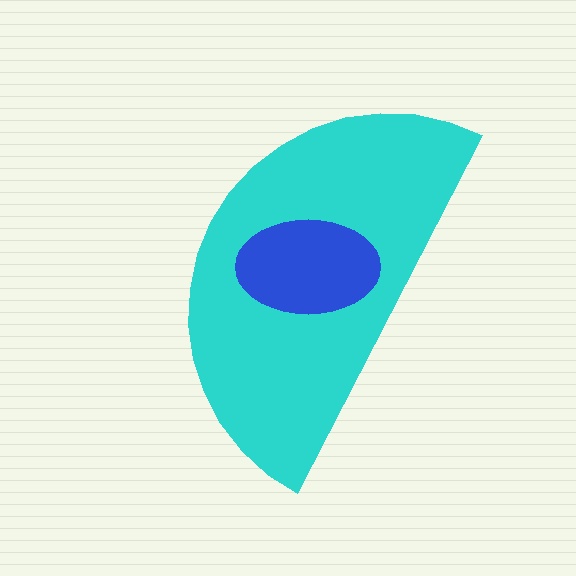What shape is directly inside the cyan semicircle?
The blue ellipse.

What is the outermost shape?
The cyan semicircle.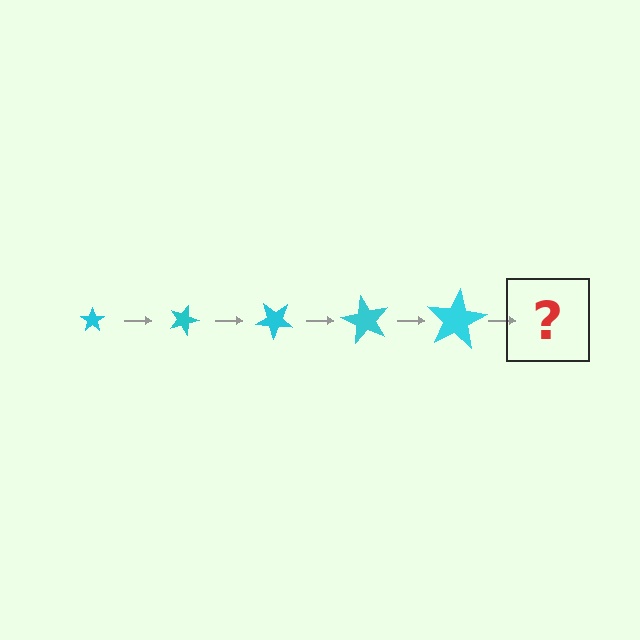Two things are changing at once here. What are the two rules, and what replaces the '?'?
The two rules are that the star grows larger each step and it rotates 20 degrees each step. The '?' should be a star, larger than the previous one and rotated 100 degrees from the start.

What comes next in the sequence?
The next element should be a star, larger than the previous one and rotated 100 degrees from the start.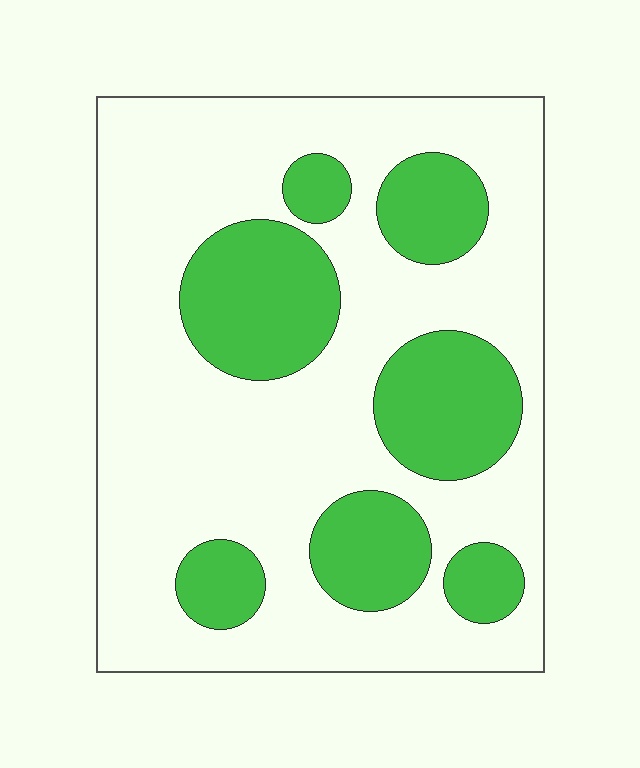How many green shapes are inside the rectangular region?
7.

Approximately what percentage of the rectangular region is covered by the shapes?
Approximately 30%.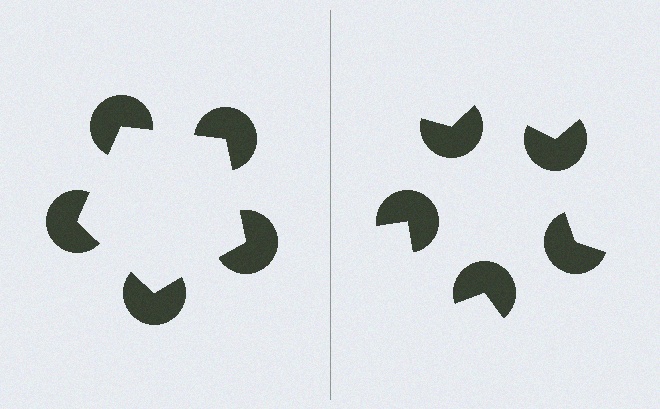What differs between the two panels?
The pac-man discs are positioned identically on both sides; only the wedge orientations differ. On the left they align to a pentagon; on the right they are misaligned.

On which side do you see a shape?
An illusory pentagon appears on the left side. On the right side the wedge cuts are rotated, so no coherent shape forms.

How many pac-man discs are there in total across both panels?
10 — 5 on each side.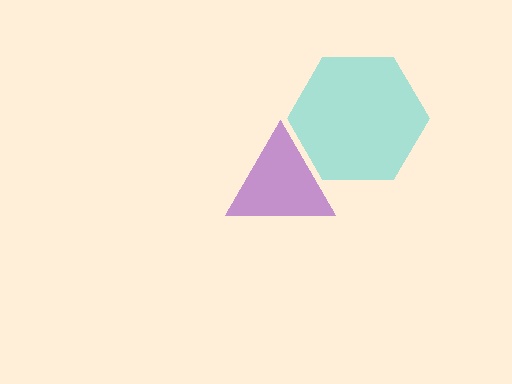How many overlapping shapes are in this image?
There are 2 overlapping shapes in the image.